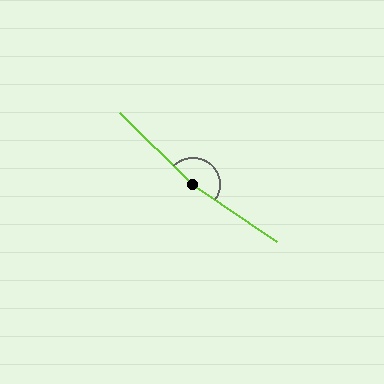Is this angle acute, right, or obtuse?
It is obtuse.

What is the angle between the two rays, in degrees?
Approximately 169 degrees.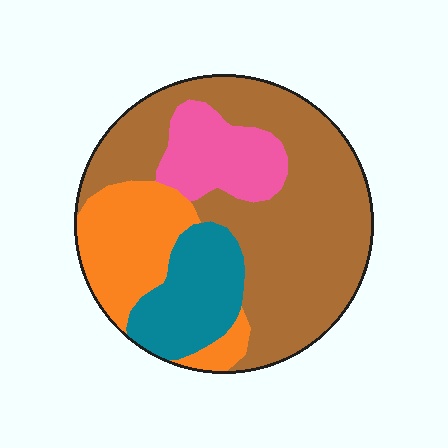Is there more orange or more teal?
Orange.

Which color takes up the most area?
Brown, at roughly 50%.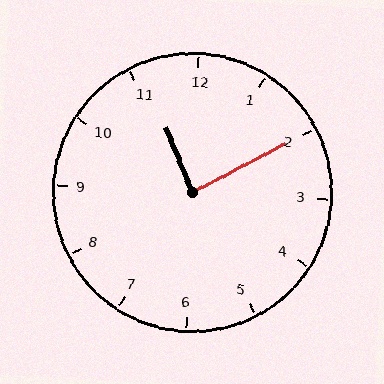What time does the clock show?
11:10.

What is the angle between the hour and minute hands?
Approximately 85 degrees.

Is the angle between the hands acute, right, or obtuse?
It is right.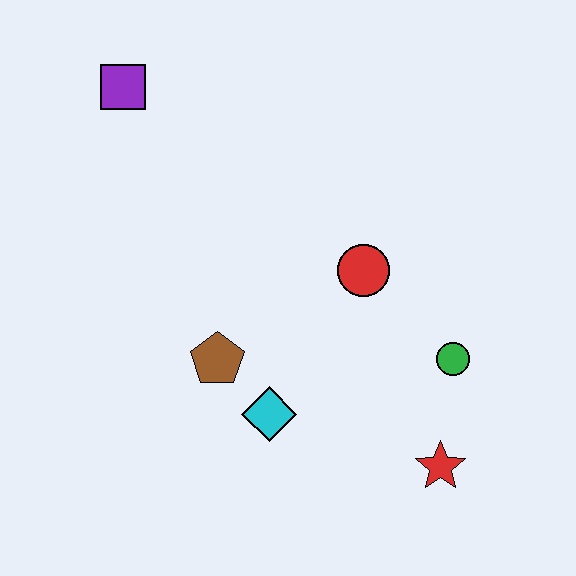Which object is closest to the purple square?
The brown pentagon is closest to the purple square.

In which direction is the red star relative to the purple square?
The red star is below the purple square.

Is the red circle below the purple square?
Yes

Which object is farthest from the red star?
The purple square is farthest from the red star.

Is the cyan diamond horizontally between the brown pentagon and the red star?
Yes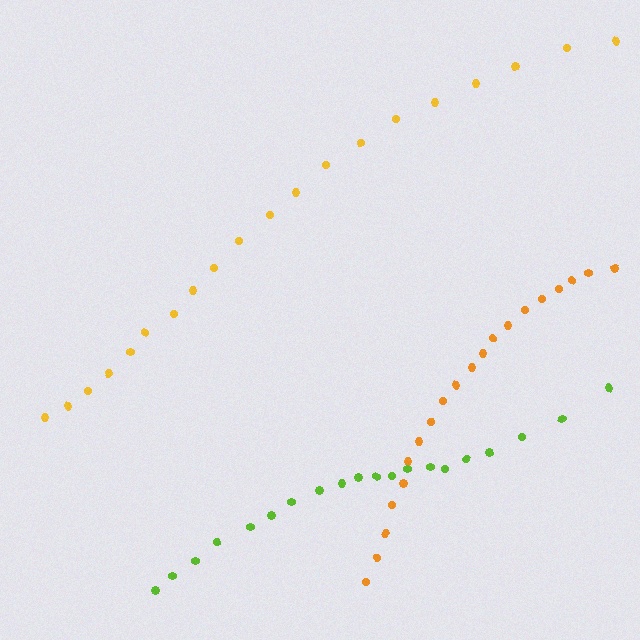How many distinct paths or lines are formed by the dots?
There are 3 distinct paths.